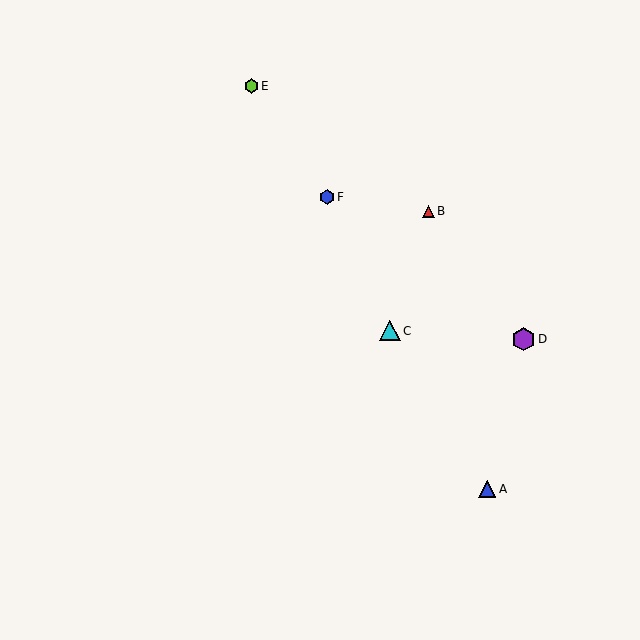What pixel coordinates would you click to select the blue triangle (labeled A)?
Click at (487, 489) to select the blue triangle A.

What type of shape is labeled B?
Shape B is a red triangle.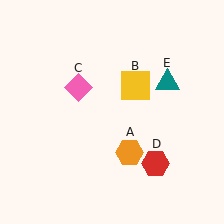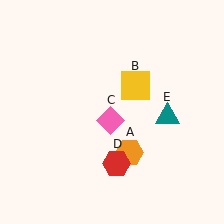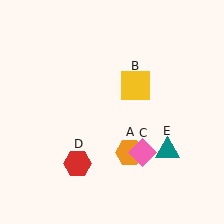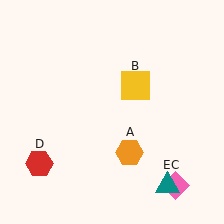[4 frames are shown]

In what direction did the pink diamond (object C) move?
The pink diamond (object C) moved down and to the right.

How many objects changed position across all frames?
3 objects changed position: pink diamond (object C), red hexagon (object D), teal triangle (object E).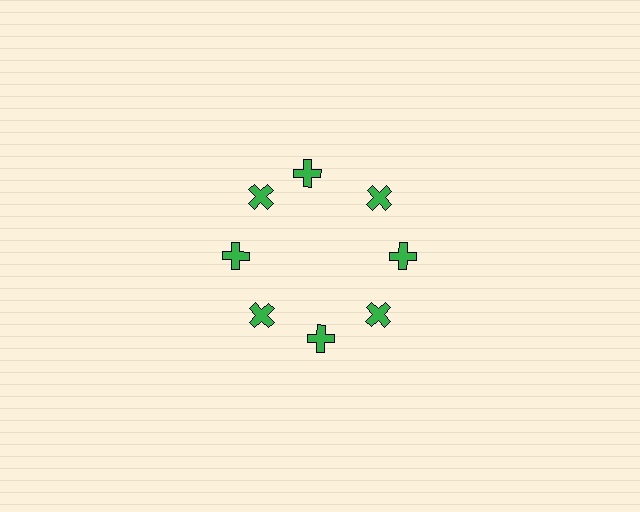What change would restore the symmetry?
The symmetry would be restored by rotating it back into even spacing with its neighbors so that all 8 crosses sit at equal angles and equal distance from the center.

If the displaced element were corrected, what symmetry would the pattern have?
It would have 8-fold rotational symmetry — the pattern would map onto itself every 45 degrees.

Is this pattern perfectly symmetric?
No. The 8 green crosses are arranged in a ring, but one element near the 12 o'clock position is rotated out of alignment along the ring, breaking the 8-fold rotational symmetry.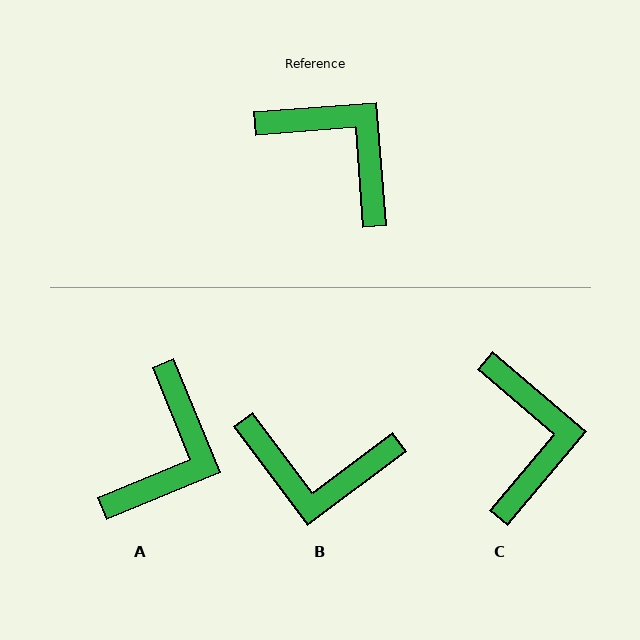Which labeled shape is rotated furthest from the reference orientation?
B, about 148 degrees away.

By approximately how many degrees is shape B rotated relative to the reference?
Approximately 148 degrees clockwise.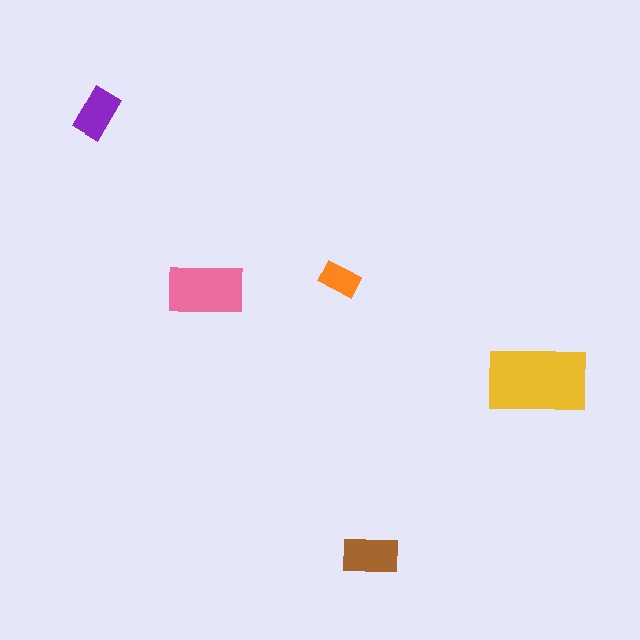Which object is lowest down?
The brown rectangle is bottommost.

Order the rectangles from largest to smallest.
the yellow one, the pink one, the brown one, the purple one, the orange one.